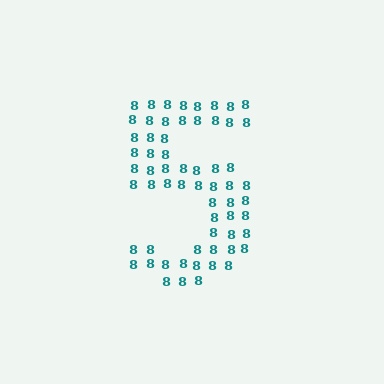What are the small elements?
The small elements are digit 8's.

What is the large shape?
The large shape is the digit 5.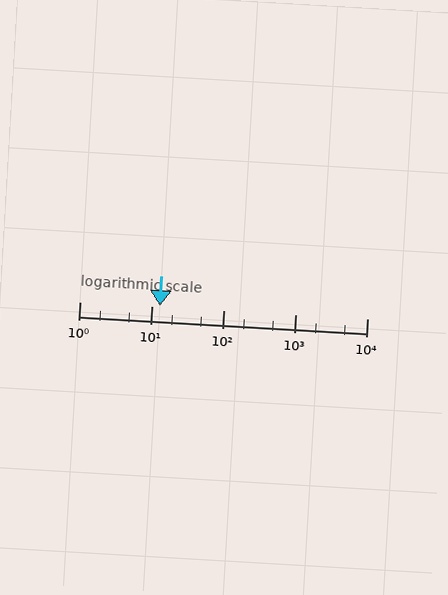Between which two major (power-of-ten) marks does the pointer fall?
The pointer is between 10 and 100.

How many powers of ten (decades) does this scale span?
The scale spans 4 decades, from 1 to 10000.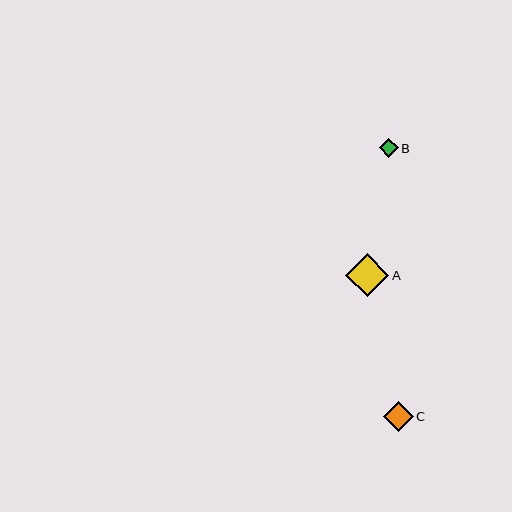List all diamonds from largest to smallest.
From largest to smallest: A, C, B.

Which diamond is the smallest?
Diamond B is the smallest with a size of approximately 19 pixels.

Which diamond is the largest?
Diamond A is the largest with a size of approximately 43 pixels.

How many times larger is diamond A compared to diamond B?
Diamond A is approximately 2.3 times the size of diamond B.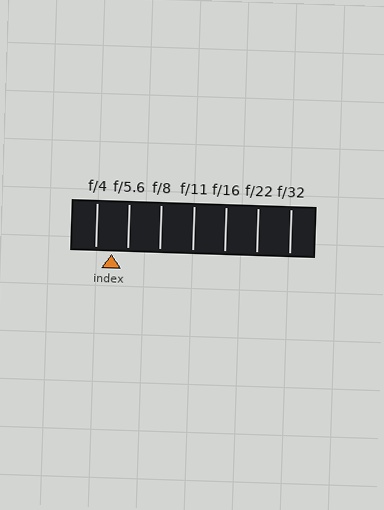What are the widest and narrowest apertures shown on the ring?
The widest aperture shown is f/4 and the narrowest is f/32.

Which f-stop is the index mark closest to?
The index mark is closest to f/5.6.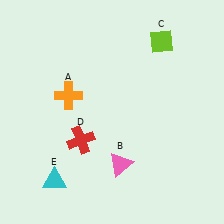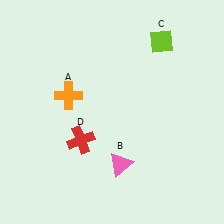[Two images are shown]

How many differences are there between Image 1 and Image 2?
There is 1 difference between the two images.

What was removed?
The cyan triangle (E) was removed in Image 2.